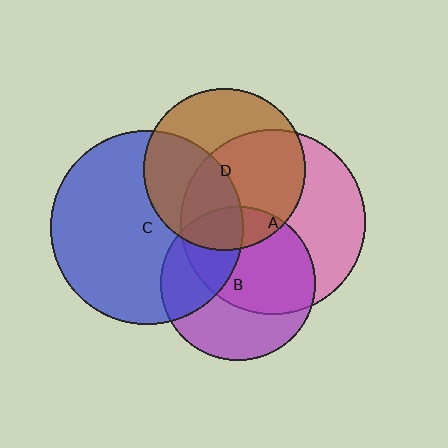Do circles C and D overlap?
Yes.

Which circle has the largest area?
Circle C (blue).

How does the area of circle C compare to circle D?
Approximately 1.4 times.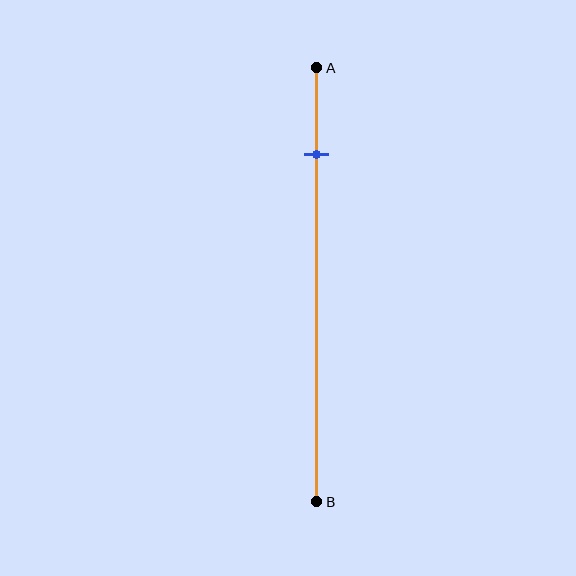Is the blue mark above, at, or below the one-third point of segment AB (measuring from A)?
The blue mark is above the one-third point of segment AB.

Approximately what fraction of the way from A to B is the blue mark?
The blue mark is approximately 20% of the way from A to B.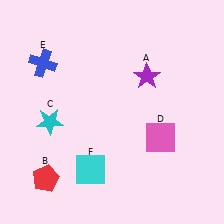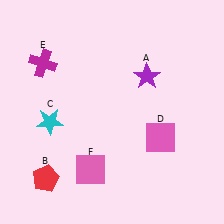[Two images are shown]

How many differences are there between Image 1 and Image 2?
There are 2 differences between the two images.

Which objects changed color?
E changed from blue to magenta. F changed from cyan to pink.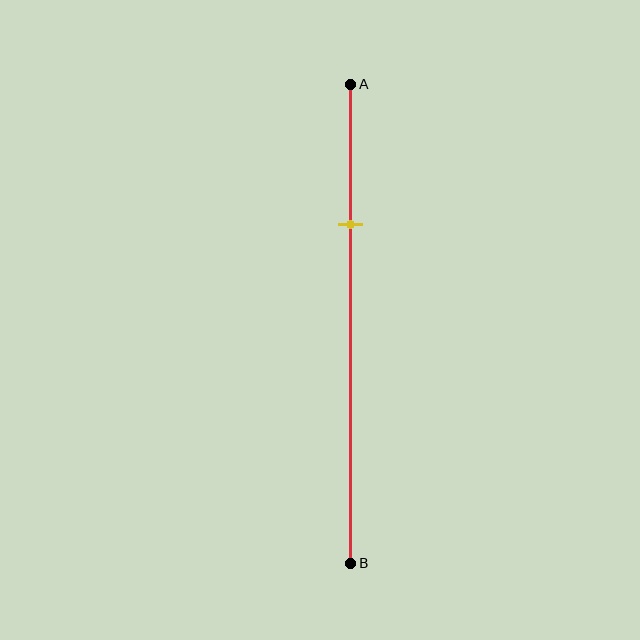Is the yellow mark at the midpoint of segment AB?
No, the mark is at about 30% from A, not at the 50% midpoint.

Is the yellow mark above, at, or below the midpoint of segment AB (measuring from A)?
The yellow mark is above the midpoint of segment AB.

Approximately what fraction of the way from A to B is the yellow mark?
The yellow mark is approximately 30% of the way from A to B.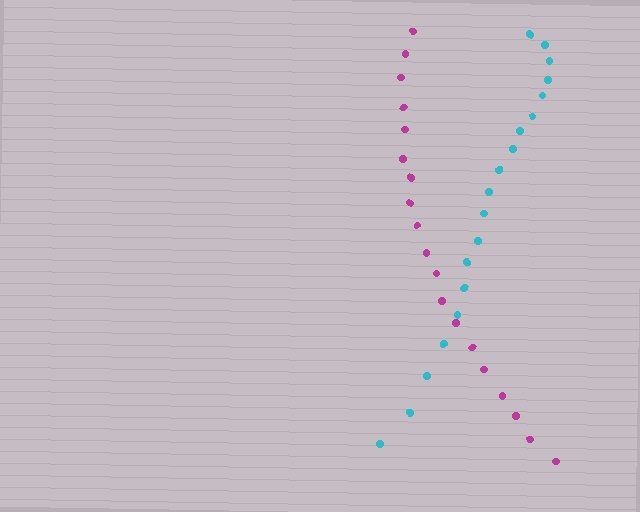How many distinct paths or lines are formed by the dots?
There are 2 distinct paths.